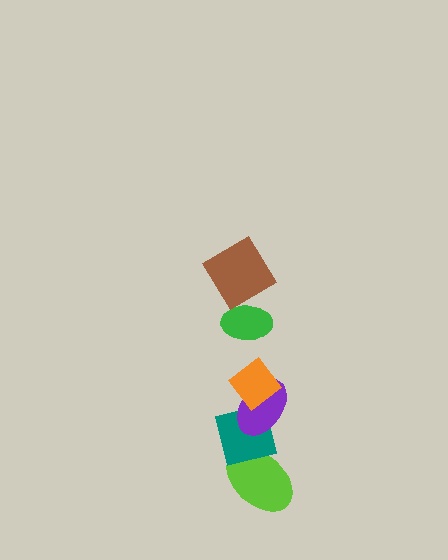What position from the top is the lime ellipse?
The lime ellipse is 6th from the top.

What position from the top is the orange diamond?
The orange diamond is 3rd from the top.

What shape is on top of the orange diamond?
The green ellipse is on top of the orange diamond.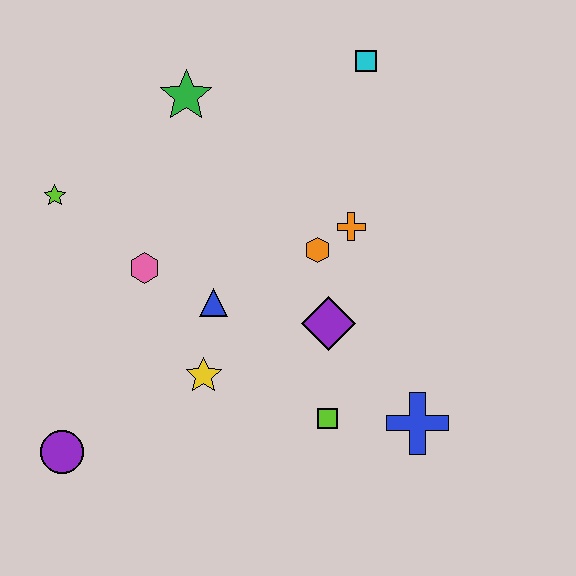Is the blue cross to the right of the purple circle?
Yes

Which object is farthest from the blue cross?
The lime star is farthest from the blue cross.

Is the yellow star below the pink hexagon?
Yes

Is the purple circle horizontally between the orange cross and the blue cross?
No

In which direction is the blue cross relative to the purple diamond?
The blue cross is below the purple diamond.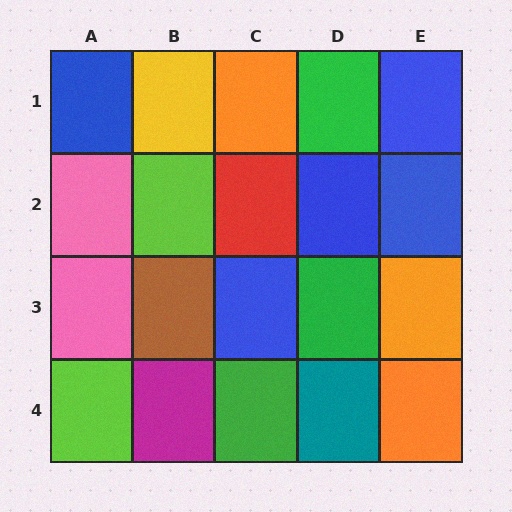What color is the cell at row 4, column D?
Teal.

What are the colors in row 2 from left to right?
Pink, lime, red, blue, blue.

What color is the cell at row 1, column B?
Yellow.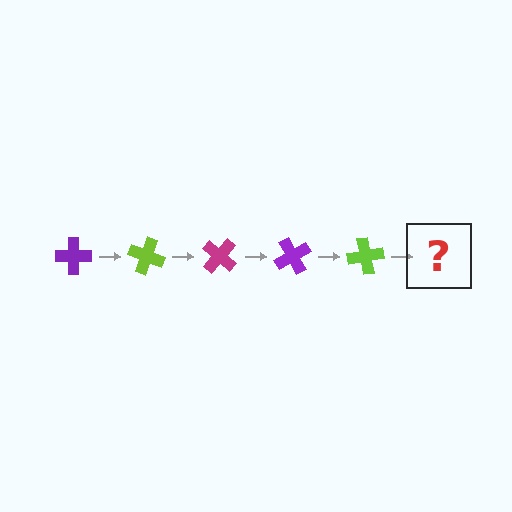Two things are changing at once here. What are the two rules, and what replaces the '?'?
The two rules are that it rotates 20 degrees each step and the color cycles through purple, lime, and magenta. The '?' should be a magenta cross, rotated 100 degrees from the start.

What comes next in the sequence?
The next element should be a magenta cross, rotated 100 degrees from the start.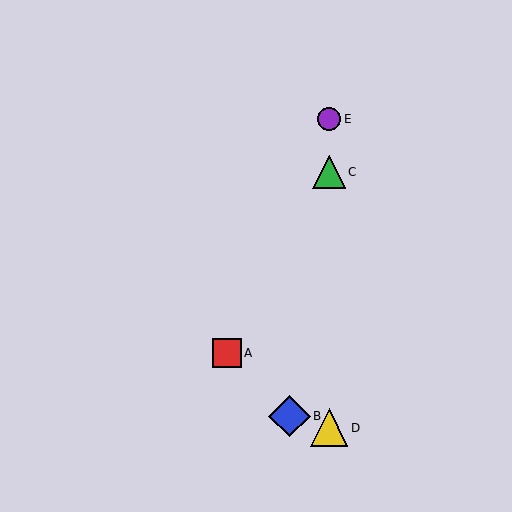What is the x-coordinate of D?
Object D is at x≈329.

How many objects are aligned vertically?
3 objects (C, D, E) are aligned vertically.